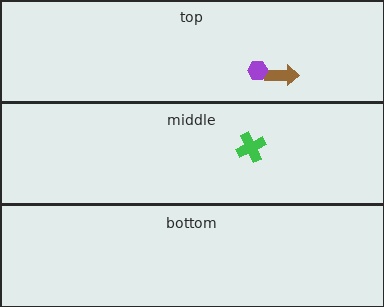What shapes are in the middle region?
The green cross.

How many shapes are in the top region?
2.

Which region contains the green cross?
The middle region.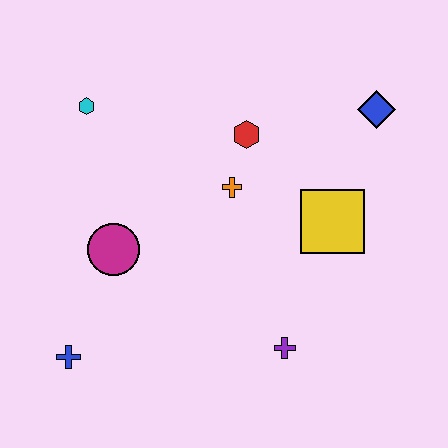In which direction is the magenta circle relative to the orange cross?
The magenta circle is to the left of the orange cross.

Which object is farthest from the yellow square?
The blue cross is farthest from the yellow square.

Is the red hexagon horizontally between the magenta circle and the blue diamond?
Yes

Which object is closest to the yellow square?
The orange cross is closest to the yellow square.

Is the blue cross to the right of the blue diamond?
No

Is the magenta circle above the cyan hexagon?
No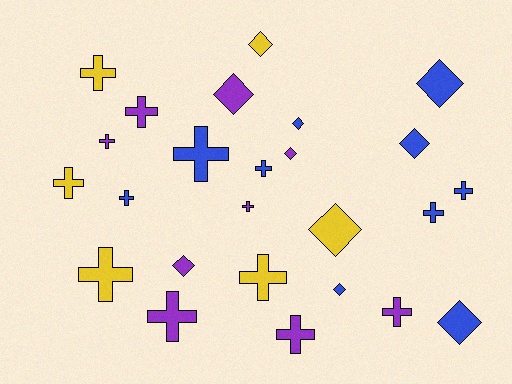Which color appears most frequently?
Blue, with 10 objects.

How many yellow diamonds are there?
There are 2 yellow diamonds.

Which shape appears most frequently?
Cross, with 15 objects.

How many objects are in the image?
There are 25 objects.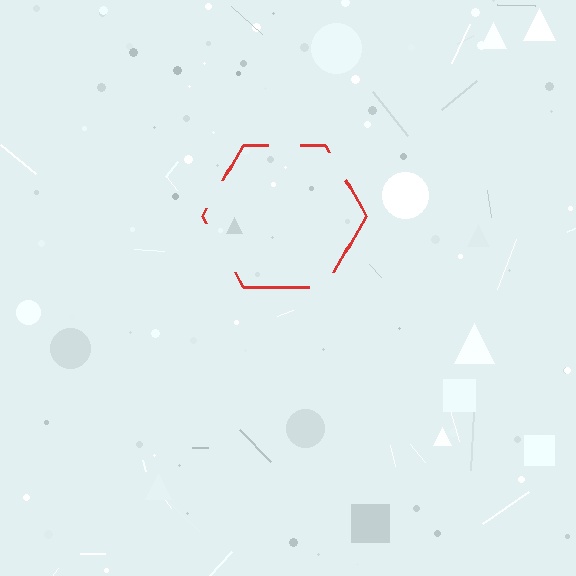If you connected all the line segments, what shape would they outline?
They would outline a hexagon.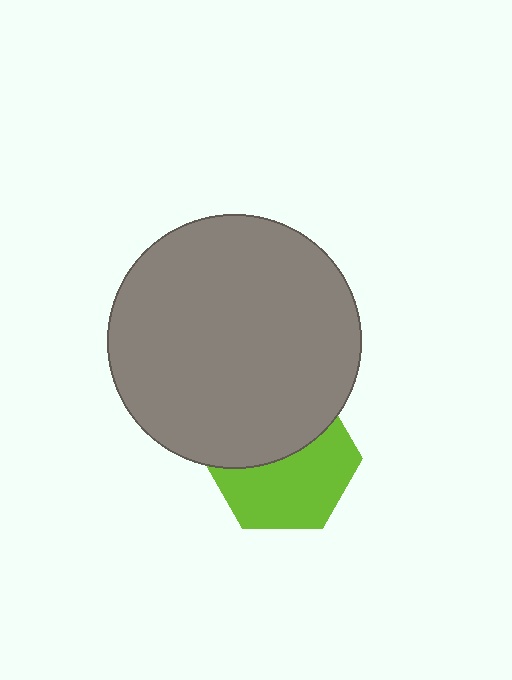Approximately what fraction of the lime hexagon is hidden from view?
Roughly 45% of the lime hexagon is hidden behind the gray circle.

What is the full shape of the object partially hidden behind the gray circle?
The partially hidden object is a lime hexagon.